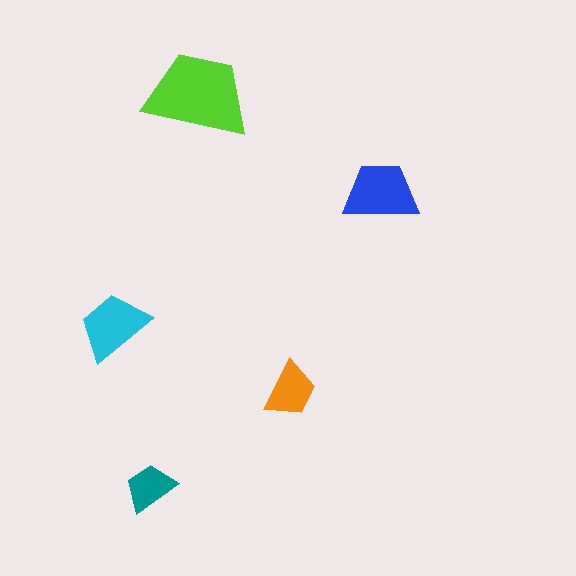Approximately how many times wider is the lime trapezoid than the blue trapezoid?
About 1.5 times wider.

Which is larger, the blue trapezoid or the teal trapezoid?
The blue one.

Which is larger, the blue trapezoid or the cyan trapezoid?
The blue one.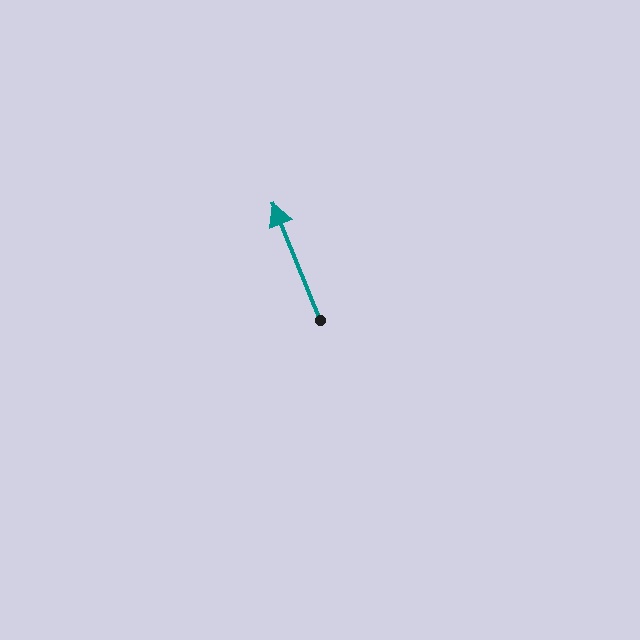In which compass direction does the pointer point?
North.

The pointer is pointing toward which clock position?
Roughly 11 o'clock.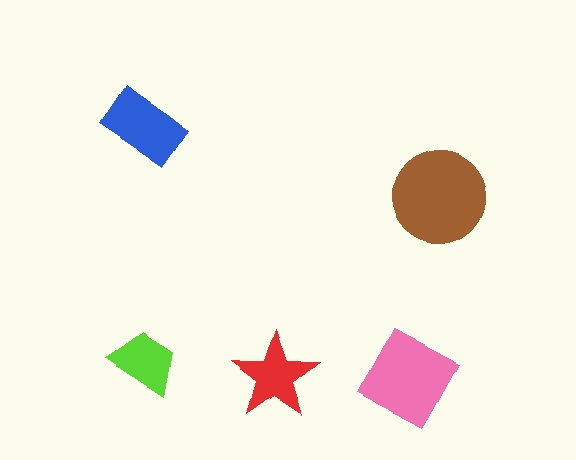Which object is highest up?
The blue rectangle is topmost.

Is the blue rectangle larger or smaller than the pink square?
Smaller.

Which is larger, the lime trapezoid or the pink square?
The pink square.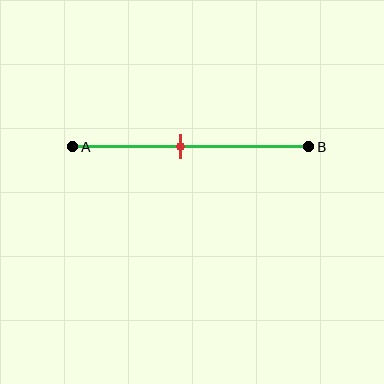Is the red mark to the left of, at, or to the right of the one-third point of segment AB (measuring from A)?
The red mark is to the right of the one-third point of segment AB.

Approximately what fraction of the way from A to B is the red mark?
The red mark is approximately 45% of the way from A to B.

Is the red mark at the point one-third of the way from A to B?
No, the mark is at about 45% from A, not at the 33% one-third point.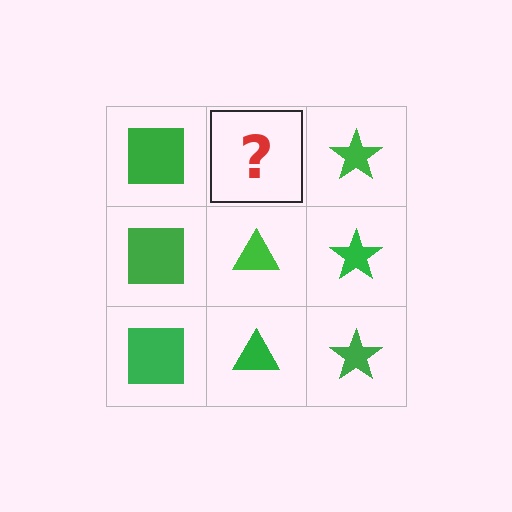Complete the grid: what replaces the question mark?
The question mark should be replaced with a green triangle.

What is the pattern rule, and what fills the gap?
The rule is that each column has a consistent shape. The gap should be filled with a green triangle.